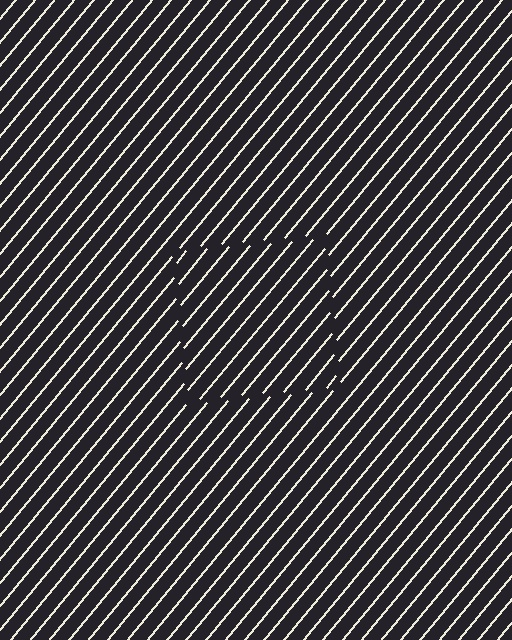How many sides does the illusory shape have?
4 sides — the line-ends trace a square.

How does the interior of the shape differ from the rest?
The interior of the shape contains the same grating, shifted by half a period — the contour is defined by the phase discontinuity where line-ends from the inner and outer gratings abut.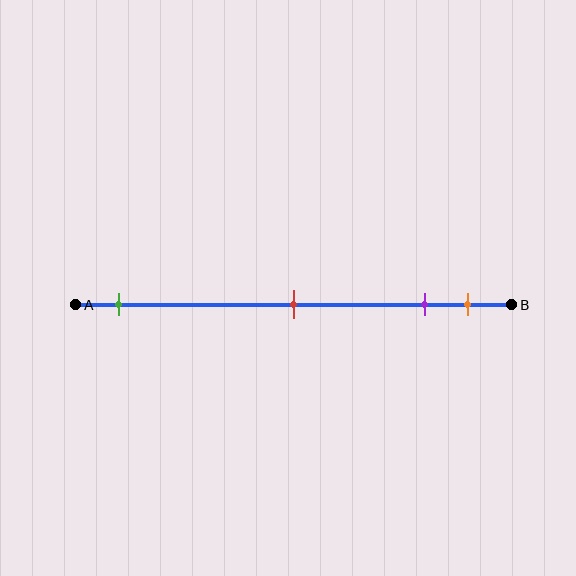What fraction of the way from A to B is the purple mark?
The purple mark is approximately 80% (0.8) of the way from A to B.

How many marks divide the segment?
There are 4 marks dividing the segment.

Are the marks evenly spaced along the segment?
No, the marks are not evenly spaced.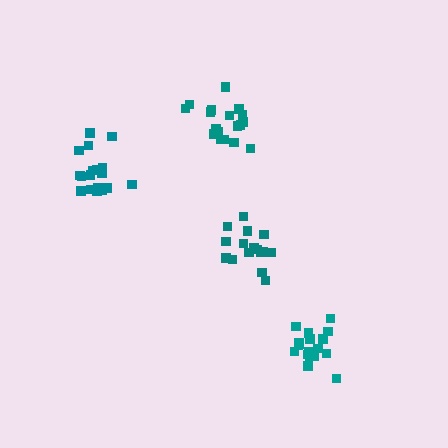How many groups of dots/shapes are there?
There are 4 groups.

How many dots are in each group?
Group 1: 16 dots, Group 2: 18 dots, Group 3: 18 dots, Group 4: 18 dots (70 total).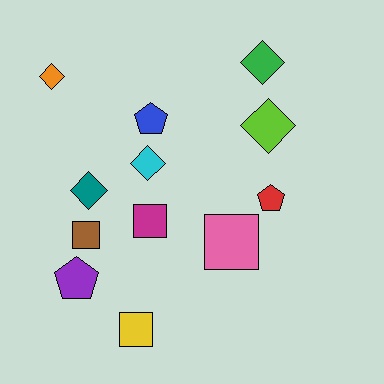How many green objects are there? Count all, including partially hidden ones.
There is 1 green object.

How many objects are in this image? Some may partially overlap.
There are 12 objects.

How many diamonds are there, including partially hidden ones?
There are 5 diamonds.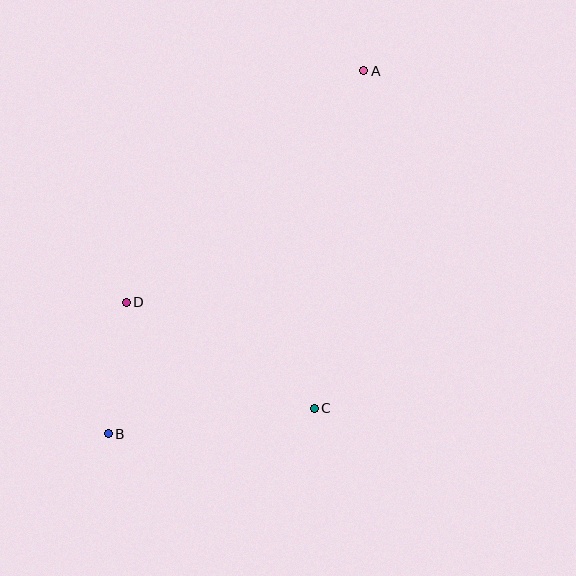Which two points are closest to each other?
Points B and D are closest to each other.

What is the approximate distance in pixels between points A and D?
The distance between A and D is approximately 332 pixels.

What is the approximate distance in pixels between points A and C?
The distance between A and C is approximately 341 pixels.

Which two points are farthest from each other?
Points A and B are farthest from each other.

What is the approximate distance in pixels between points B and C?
The distance between B and C is approximately 207 pixels.